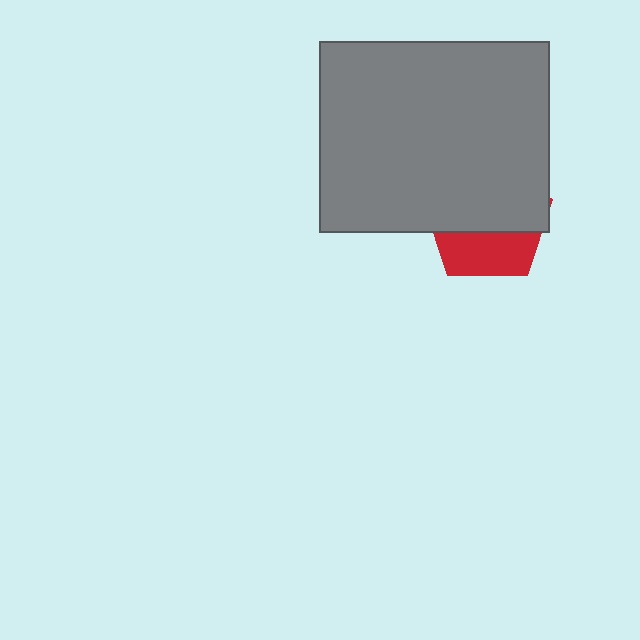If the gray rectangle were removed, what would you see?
You would see the complete red pentagon.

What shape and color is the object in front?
The object in front is a gray rectangle.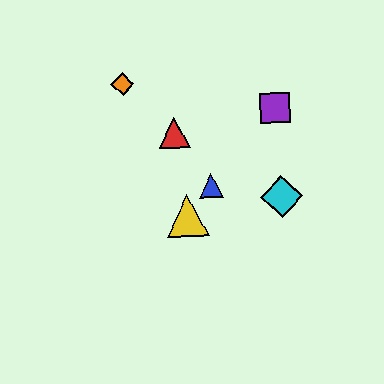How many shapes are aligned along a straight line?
4 shapes (the blue triangle, the green square, the yellow triangle, the purple square) are aligned along a straight line.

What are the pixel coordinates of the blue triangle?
The blue triangle is at (212, 186).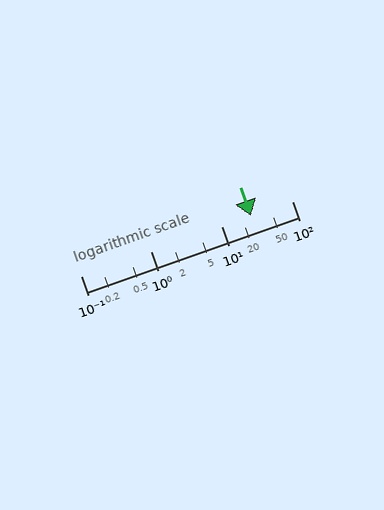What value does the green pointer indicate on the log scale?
The pointer indicates approximately 26.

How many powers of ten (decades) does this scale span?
The scale spans 3 decades, from 0.1 to 100.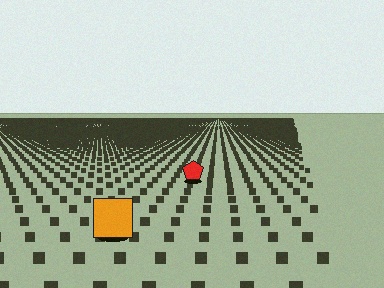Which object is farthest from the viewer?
The red pentagon is farthest from the viewer. It appears smaller and the ground texture around it is denser.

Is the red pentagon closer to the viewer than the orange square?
No. The orange square is closer — you can tell from the texture gradient: the ground texture is coarser near it.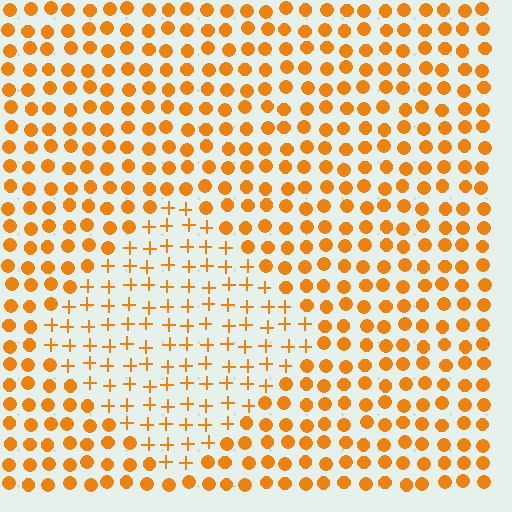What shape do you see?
I see a diamond.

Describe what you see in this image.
The image is filled with small orange elements arranged in a uniform grid. A diamond-shaped region contains plus signs, while the surrounding area contains circles. The boundary is defined purely by the change in element shape.